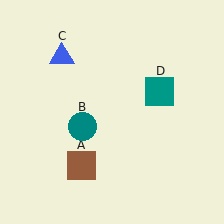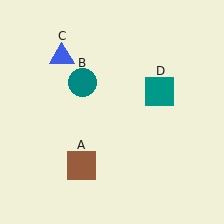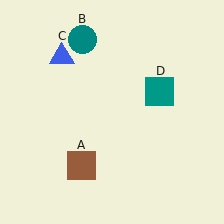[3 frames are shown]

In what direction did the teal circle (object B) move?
The teal circle (object B) moved up.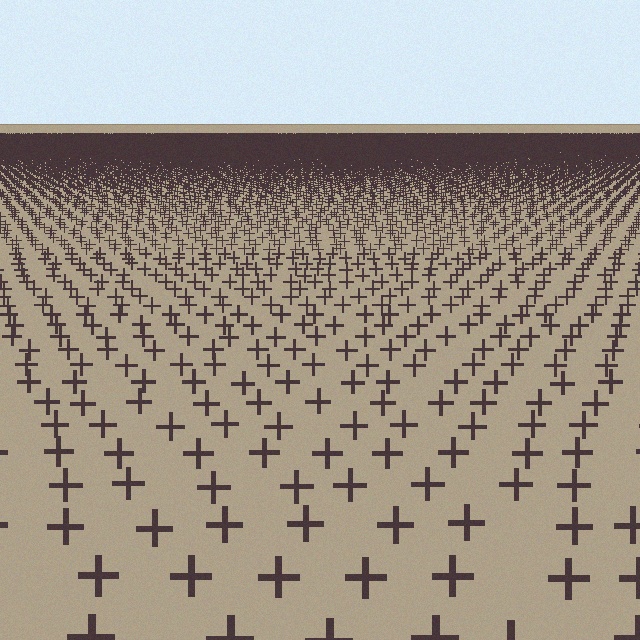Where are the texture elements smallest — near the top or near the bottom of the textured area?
Near the top.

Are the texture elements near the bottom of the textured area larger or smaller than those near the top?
Larger. Near the bottom, elements are closer to the viewer and appear at a bigger on-screen size.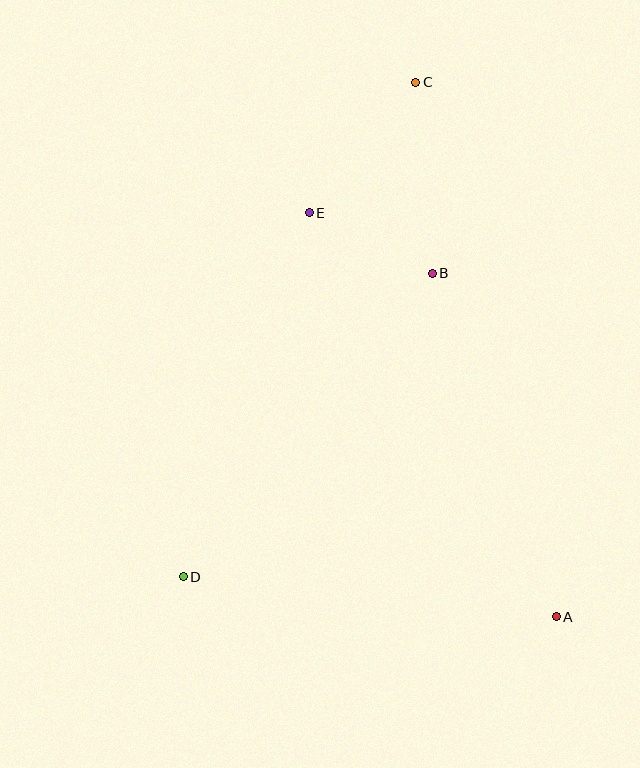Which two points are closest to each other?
Points B and E are closest to each other.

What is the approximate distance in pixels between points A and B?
The distance between A and B is approximately 365 pixels.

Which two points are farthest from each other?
Points A and C are farthest from each other.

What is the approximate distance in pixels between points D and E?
The distance between D and E is approximately 385 pixels.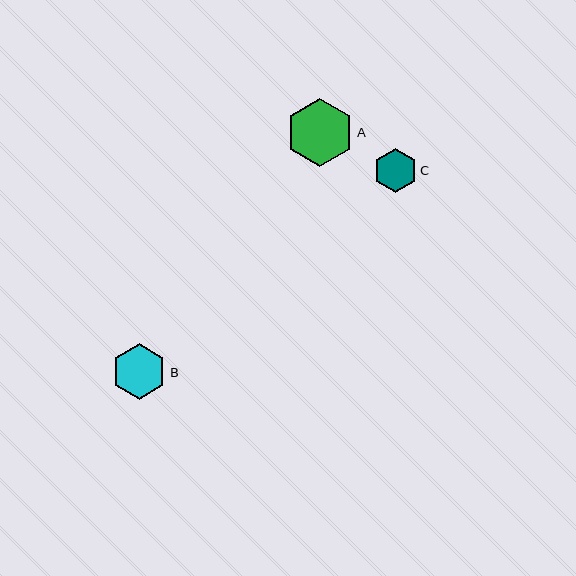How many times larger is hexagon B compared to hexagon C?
Hexagon B is approximately 1.3 times the size of hexagon C.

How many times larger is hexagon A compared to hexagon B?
Hexagon A is approximately 1.2 times the size of hexagon B.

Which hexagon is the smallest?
Hexagon C is the smallest with a size of approximately 43 pixels.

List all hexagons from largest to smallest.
From largest to smallest: A, B, C.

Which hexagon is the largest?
Hexagon A is the largest with a size of approximately 68 pixels.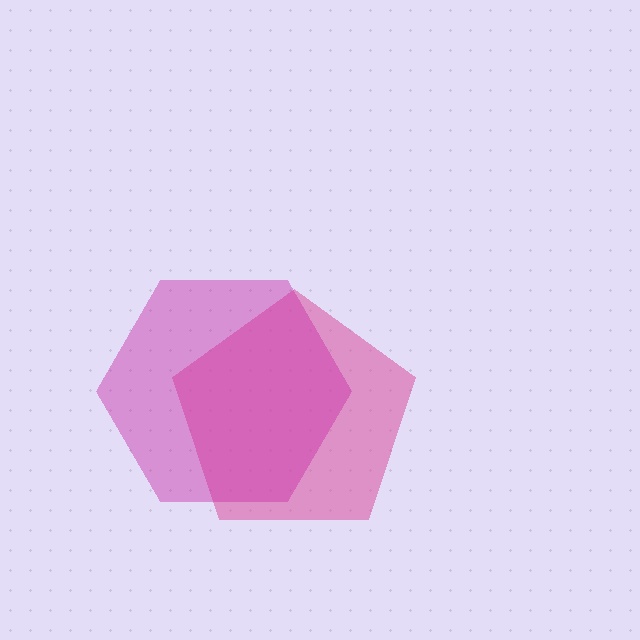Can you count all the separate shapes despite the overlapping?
Yes, there are 2 separate shapes.